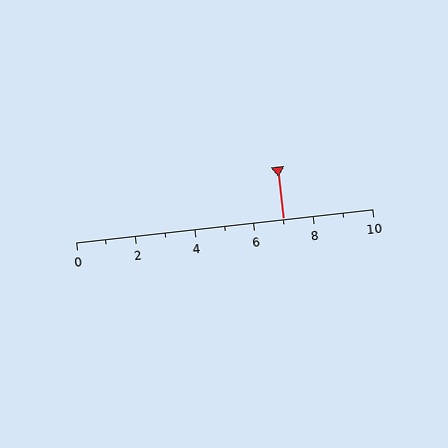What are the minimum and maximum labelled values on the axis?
The axis runs from 0 to 10.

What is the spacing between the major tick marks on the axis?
The major ticks are spaced 2 apart.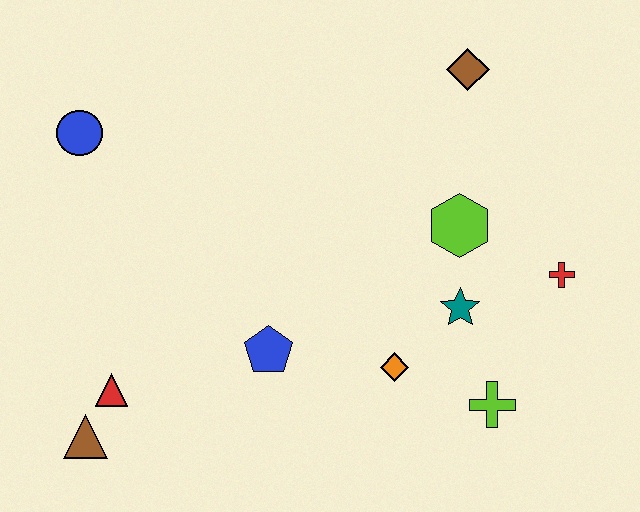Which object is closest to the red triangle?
The brown triangle is closest to the red triangle.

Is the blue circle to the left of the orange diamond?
Yes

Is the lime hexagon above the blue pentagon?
Yes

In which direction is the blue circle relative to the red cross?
The blue circle is to the left of the red cross.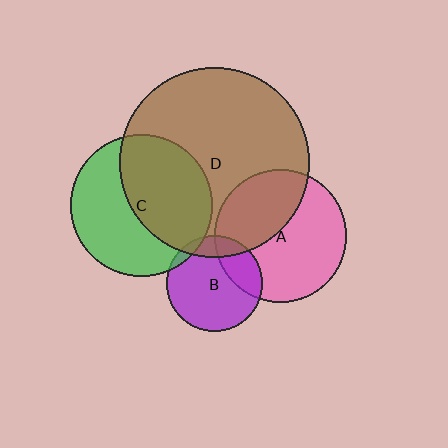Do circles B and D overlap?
Yes.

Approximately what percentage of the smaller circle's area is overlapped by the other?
Approximately 15%.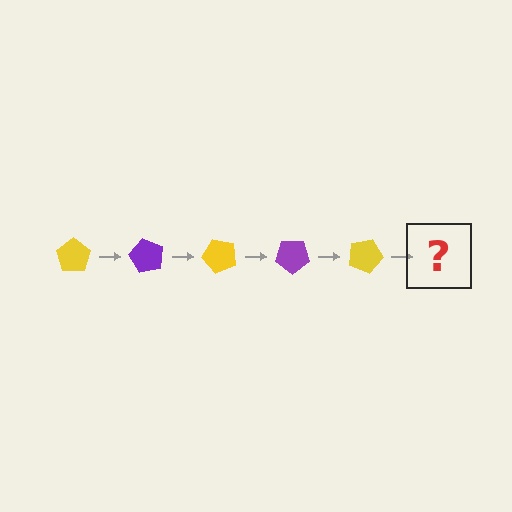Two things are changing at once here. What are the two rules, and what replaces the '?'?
The two rules are that it rotates 60 degrees each step and the color cycles through yellow and purple. The '?' should be a purple pentagon, rotated 300 degrees from the start.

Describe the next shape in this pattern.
It should be a purple pentagon, rotated 300 degrees from the start.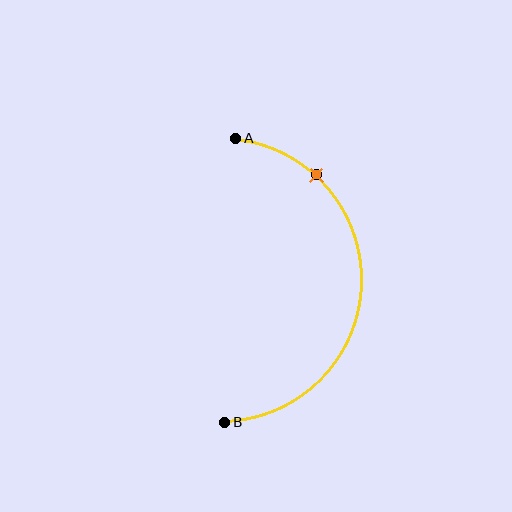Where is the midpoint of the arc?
The arc midpoint is the point on the curve farthest from the straight line joining A and B. It sits to the right of that line.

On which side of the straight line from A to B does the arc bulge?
The arc bulges to the right of the straight line connecting A and B.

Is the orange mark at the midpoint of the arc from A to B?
No. The orange mark lies on the arc but is closer to endpoint A. The arc midpoint would be at the point on the curve equidistant along the arc from both A and B.